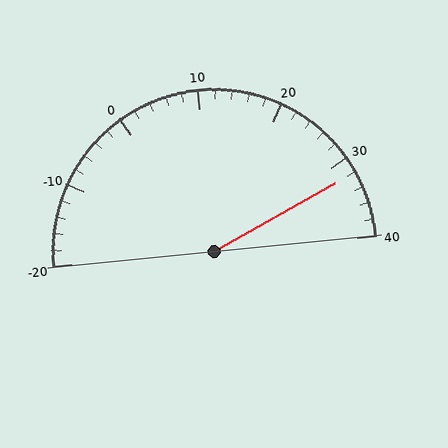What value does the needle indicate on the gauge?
The needle indicates approximately 32.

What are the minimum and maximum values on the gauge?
The gauge ranges from -20 to 40.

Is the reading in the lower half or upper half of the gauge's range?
The reading is in the upper half of the range (-20 to 40).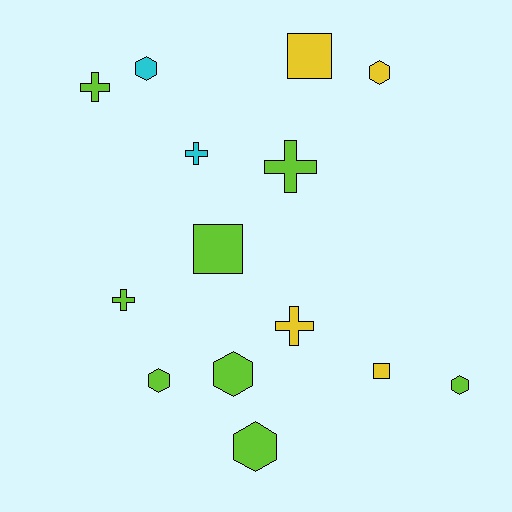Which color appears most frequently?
Lime, with 8 objects.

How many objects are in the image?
There are 14 objects.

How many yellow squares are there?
There are 2 yellow squares.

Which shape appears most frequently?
Hexagon, with 6 objects.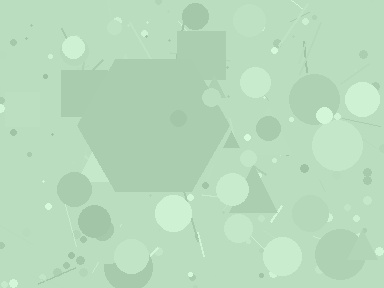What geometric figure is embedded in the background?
A hexagon is embedded in the background.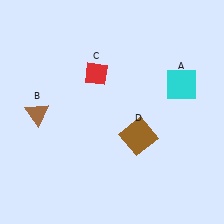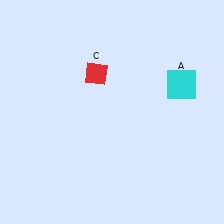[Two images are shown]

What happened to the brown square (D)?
The brown square (D) was removed in Image 2. It was in the bottom-right area of Image 1.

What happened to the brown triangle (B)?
The brown triangle (B) was removed in Image 2. It was in the bottom-left area of Image 1.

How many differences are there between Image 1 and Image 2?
There are 2 differences between the two images.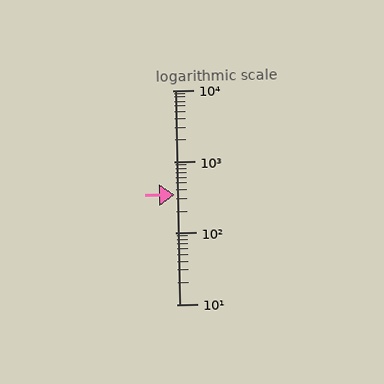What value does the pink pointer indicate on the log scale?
The pointer indicates approximately 340.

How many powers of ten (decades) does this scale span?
The scale spans 3 decades, from 10 to 10000.